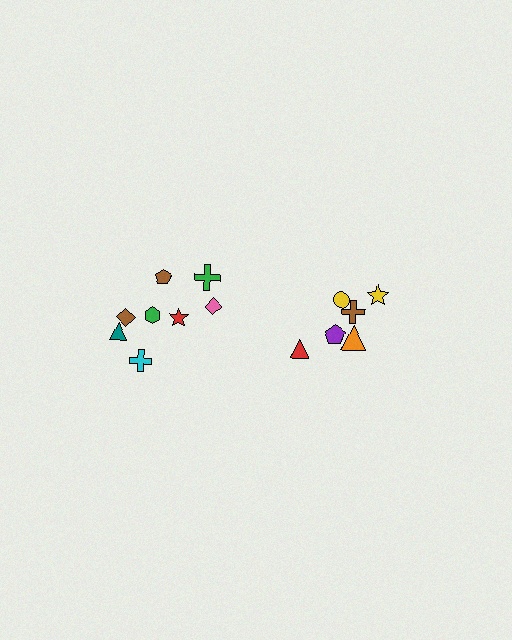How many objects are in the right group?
There are 6 objects.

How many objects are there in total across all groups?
There are 14 objects.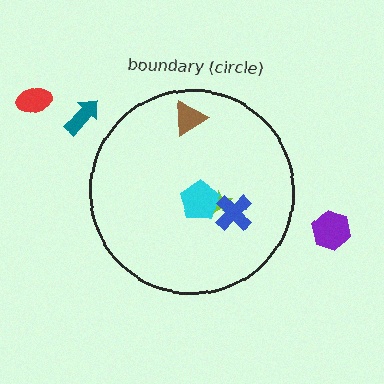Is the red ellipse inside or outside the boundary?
Outside.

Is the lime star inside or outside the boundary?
Inside.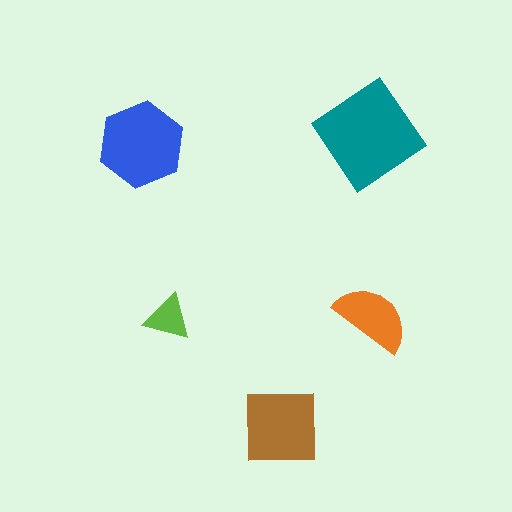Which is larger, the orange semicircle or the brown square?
The brown square.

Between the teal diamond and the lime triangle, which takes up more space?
The teal diamond.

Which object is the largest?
The teal diamond.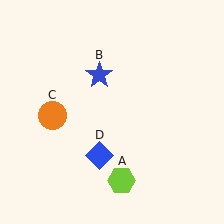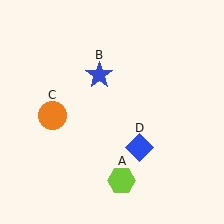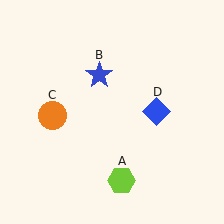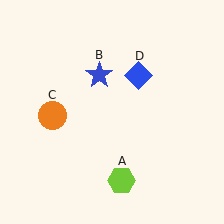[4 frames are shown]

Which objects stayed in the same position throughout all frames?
Lime hexagon (object A) and blue star (object B) and orange circle (object C) remained stationary.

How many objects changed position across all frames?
1 object changed position: blue diamond (object D).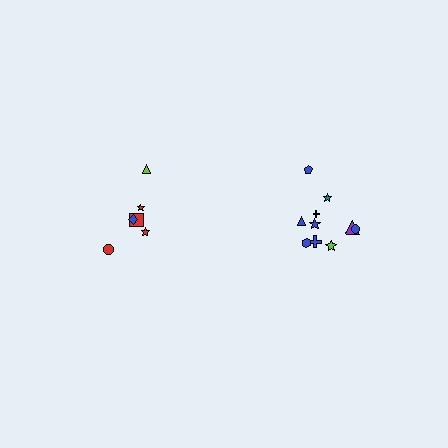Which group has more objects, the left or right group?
The right group.